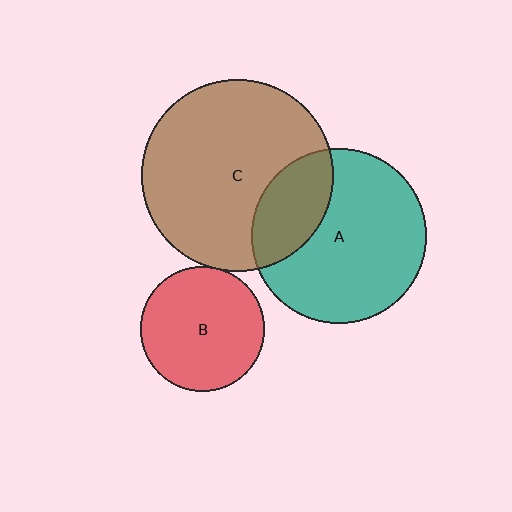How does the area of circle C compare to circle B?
Approximately 2.4 times.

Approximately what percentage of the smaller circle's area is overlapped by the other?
Approximately 25%.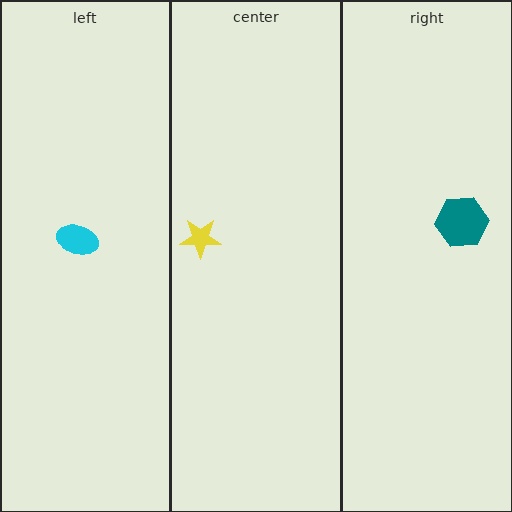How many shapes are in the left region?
1.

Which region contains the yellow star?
The center region.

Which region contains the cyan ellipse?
The left region.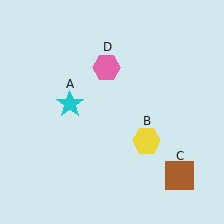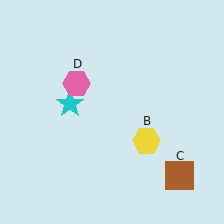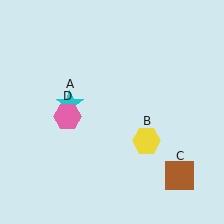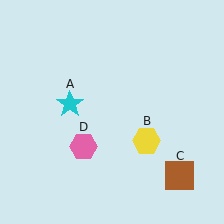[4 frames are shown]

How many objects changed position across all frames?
1 object changed position: pink hexagon (object D).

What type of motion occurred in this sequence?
The pink hexagon (object D) rotated counterclockwise around the center of the scene.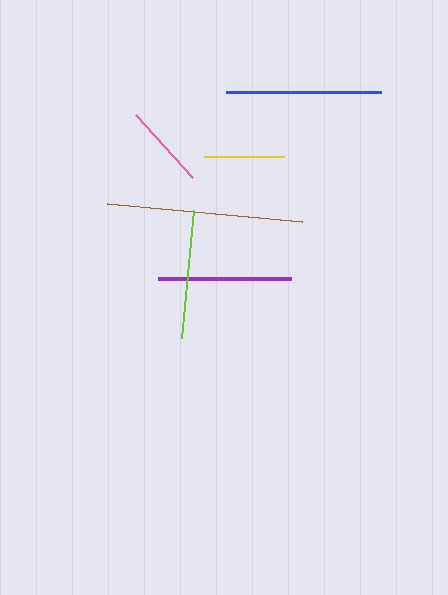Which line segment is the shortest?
The yellow line is the shortest at approximately 81 pixels.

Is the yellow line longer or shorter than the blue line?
The blue line is longer than the yellow line.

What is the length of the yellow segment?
The yellow segment is approximately 81 pixels long.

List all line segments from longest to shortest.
From longest to shortest: brown, blue, purple, lime, pink, yellow.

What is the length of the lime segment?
The lime segment is approximately 129 pixels long.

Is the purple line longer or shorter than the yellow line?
The purple line is longer than the yellow line.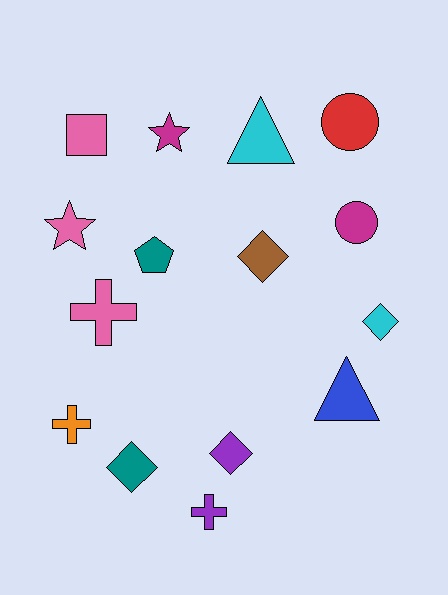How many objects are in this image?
There are 15 objects.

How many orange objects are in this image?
There is 1 orange object.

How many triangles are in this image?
There are 2 triangles.